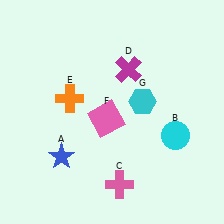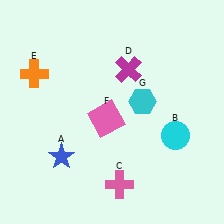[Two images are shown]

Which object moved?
The orange cross (E) moved left.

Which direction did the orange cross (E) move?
The orange cross (E) moved left.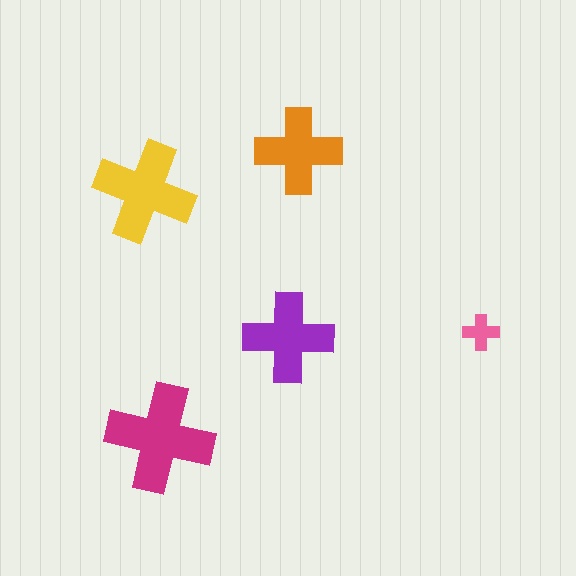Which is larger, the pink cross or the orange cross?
The orange one.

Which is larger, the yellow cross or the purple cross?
The yellow one.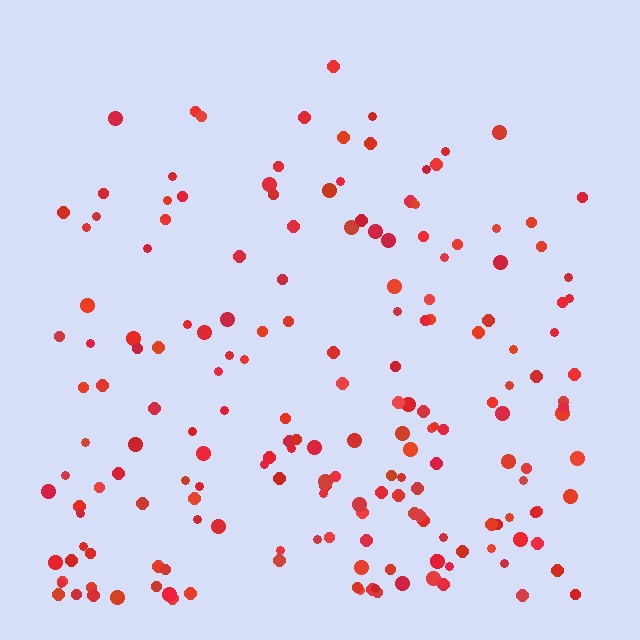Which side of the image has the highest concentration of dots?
The bottom.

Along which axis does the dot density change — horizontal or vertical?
Vertical.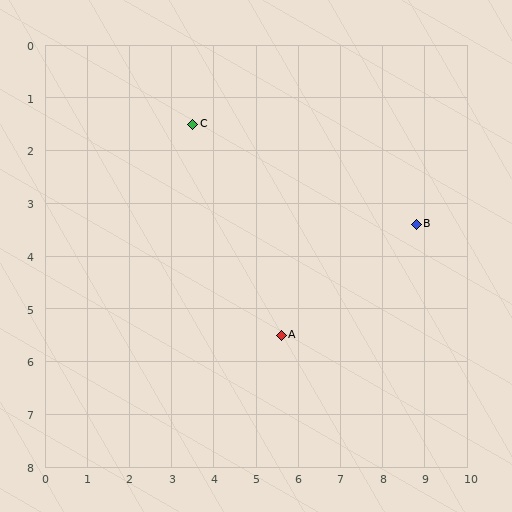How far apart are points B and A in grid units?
Points B and A are about 3.8 grid units apart.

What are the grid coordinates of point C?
Point C is at approximately (3.5, 1.5).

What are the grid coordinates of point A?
Point A is at approximately (5.6, 5.5).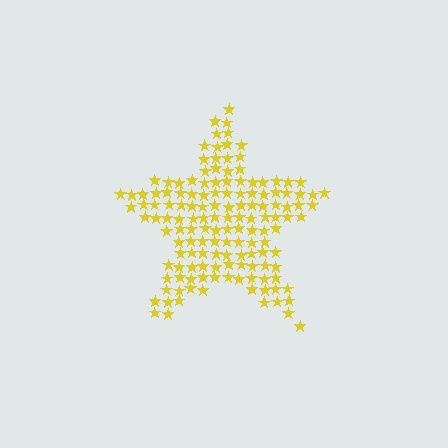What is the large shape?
The large shape is a star.